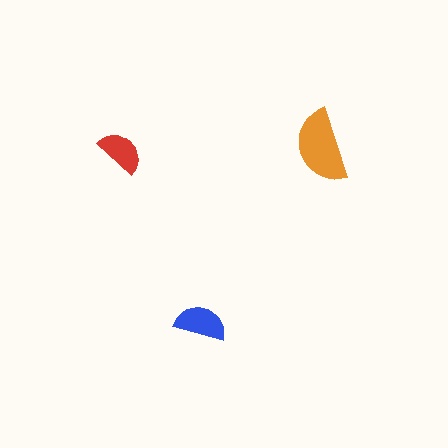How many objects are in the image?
There are 3 objects in the image.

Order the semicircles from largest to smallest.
the orange one, the blue one, the red one.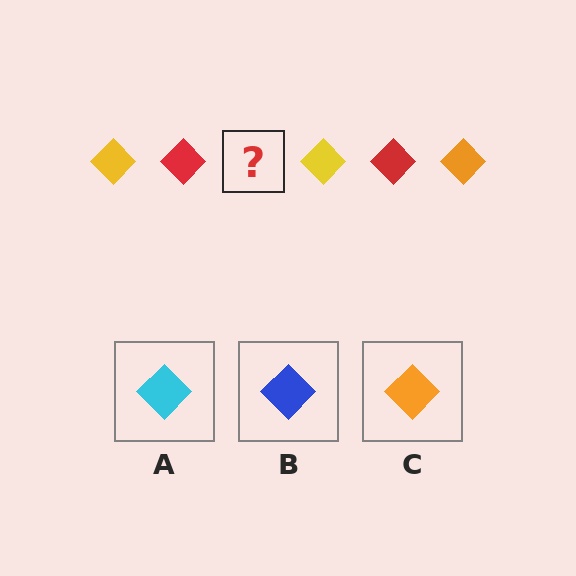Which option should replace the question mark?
Option C.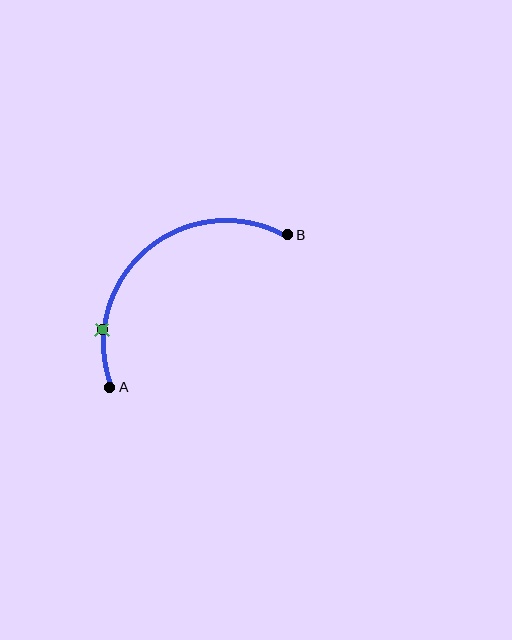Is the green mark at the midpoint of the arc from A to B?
No. The green mark lies on the arc but is closer to endpoint A. The arc midpoint would be at the point on the curve equidistant along the arc from both A and B.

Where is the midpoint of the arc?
The arc midpoint is the point on the curve farthest from the straight line joining A and B. It sits above and to the left of that line.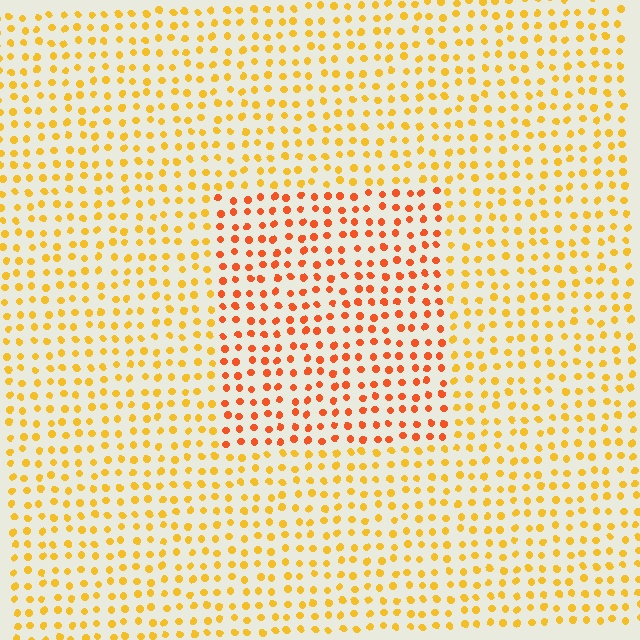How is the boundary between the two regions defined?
The boundary is defined purely by a slight shift in hue (about 32 degrees). Spacing, size, and orientation are identical on both sides.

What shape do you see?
I see a rectangle.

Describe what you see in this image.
The image is filled with small yellow elements in a uniform arrangement. A rectangle-shaped region is visible where the elements are tinted to a slightly different hue, forming a subtle color boundary.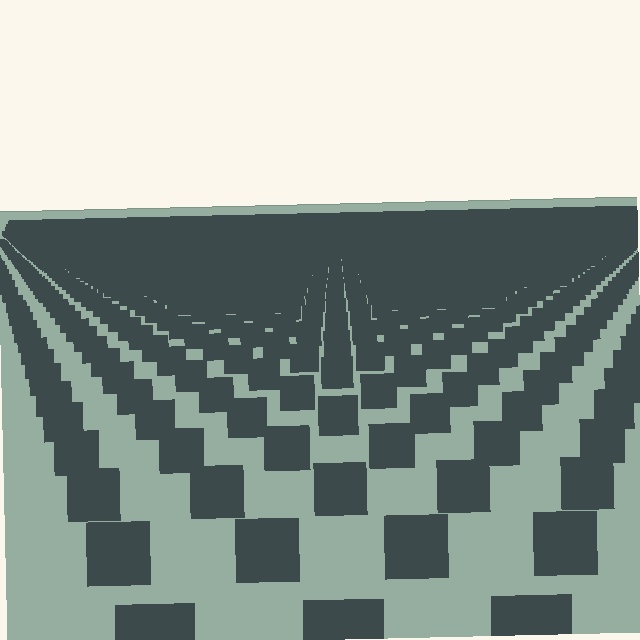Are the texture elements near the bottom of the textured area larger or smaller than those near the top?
Larger. Near the bottom, elements are closer to the viewer and appear at a bigger on-screen size.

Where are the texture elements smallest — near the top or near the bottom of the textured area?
Near the top.